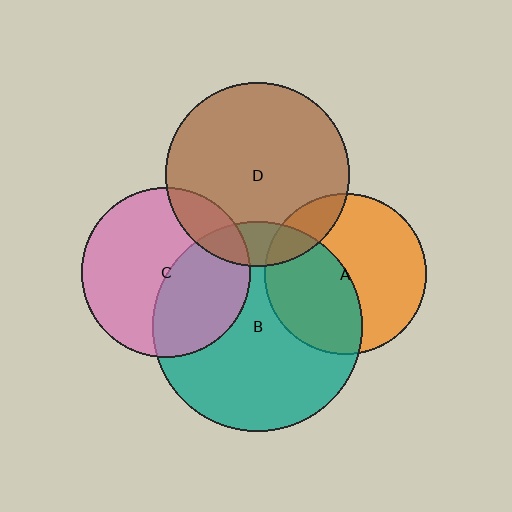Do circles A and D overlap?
Yes.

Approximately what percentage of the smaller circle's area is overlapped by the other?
Approximately 15%.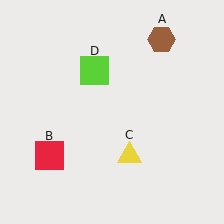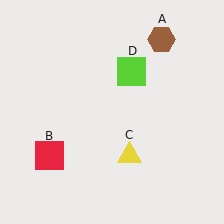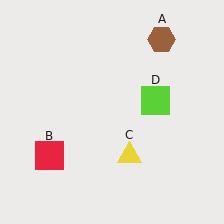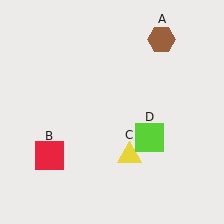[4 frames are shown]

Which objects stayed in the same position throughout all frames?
Brown hexagon (object A) and red square (object B) and yellow triangle (object C) remained stationary.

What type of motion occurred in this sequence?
The lime square (object D) rotated clockwise around the center of the scene.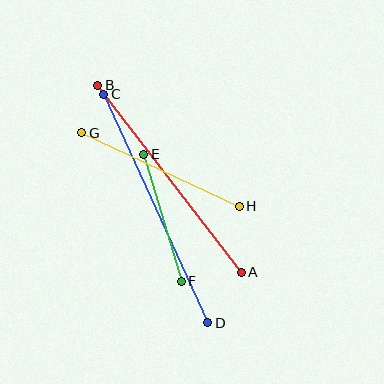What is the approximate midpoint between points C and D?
The midpoint is at approximately (156, 209) pixels.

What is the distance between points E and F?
The distance is approximately 133 pixels.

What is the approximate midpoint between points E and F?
The midpoint is at approximately (162, 218) pixels.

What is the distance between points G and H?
The distance is approximately 174 pixels.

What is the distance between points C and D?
The distance is approximately 251 pixels.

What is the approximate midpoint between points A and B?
The midpoint is at approximately (169, 179) pixels.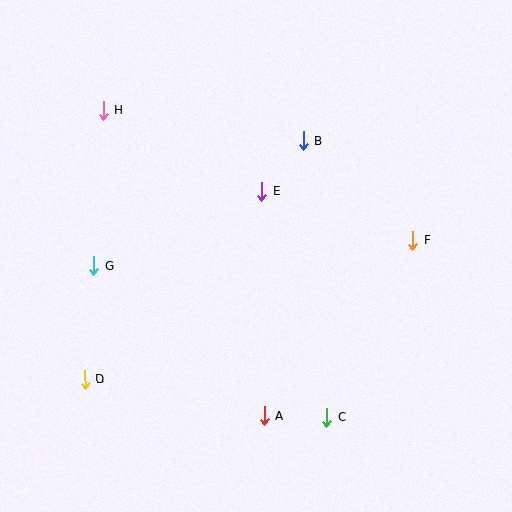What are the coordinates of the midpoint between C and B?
The midpoint between C and B is at (315, 279).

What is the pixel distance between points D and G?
The distance between D and G is 114 pixels.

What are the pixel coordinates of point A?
Point A is at (264, 416).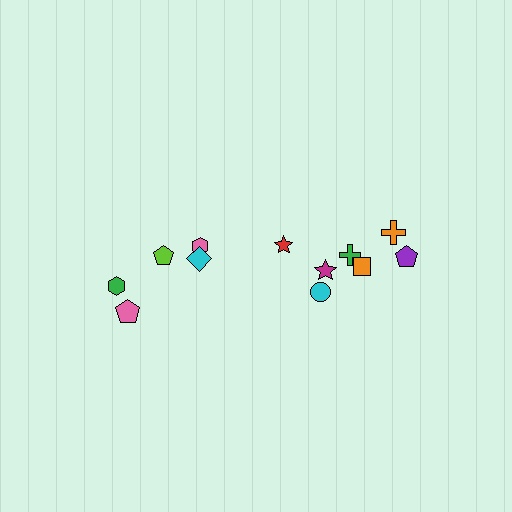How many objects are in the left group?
There are 5 objects.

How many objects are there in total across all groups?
There are 12 objects.